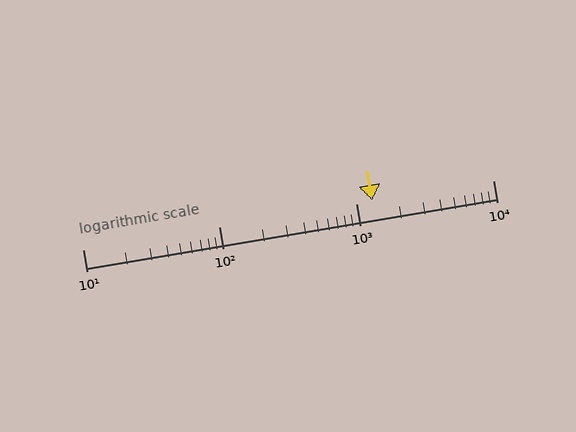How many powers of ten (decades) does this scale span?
The scale spans 3 decades, from 10 to 10000.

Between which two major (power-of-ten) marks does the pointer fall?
The pointer is between 1000 and 10000.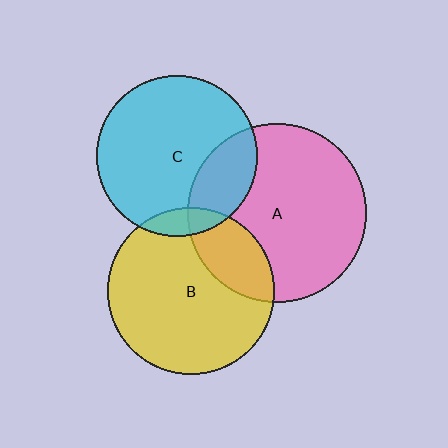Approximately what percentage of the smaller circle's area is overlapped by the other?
Approximately 10%.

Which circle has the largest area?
Circle A (pink).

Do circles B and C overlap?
Yes.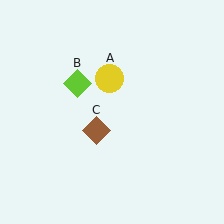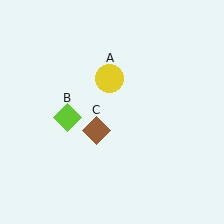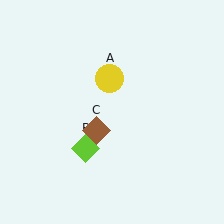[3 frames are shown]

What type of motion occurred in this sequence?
The lime diamond (object B) rotated counterclockwise around the center of the scene.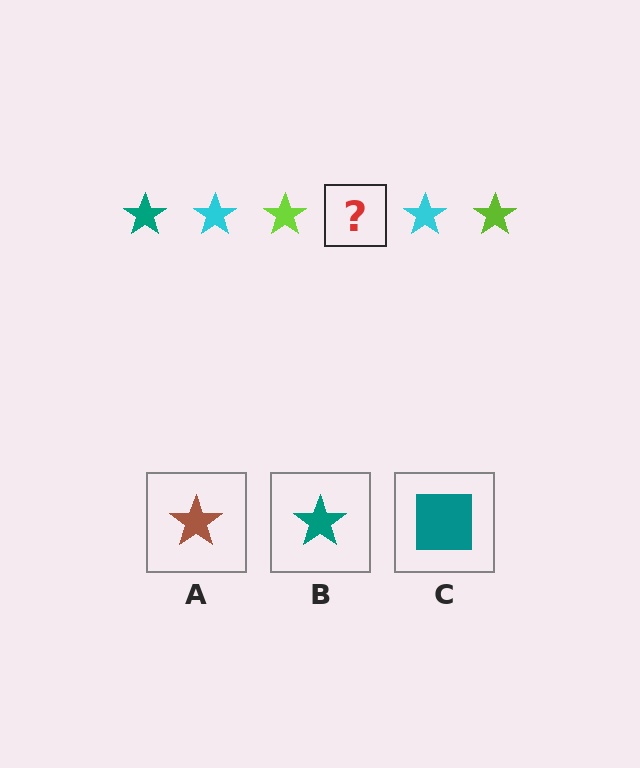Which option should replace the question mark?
Option B.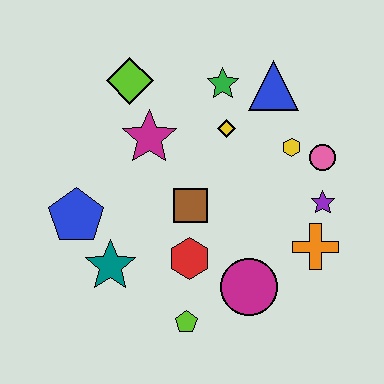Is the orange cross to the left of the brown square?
No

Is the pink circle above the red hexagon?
Yes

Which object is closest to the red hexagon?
The brown square is closest to the red hexagon.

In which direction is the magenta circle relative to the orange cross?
The magenta circle is to the left of the orange cross.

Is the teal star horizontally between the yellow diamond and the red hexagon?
No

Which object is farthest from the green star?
The lime pentagon is farthest from the green star.